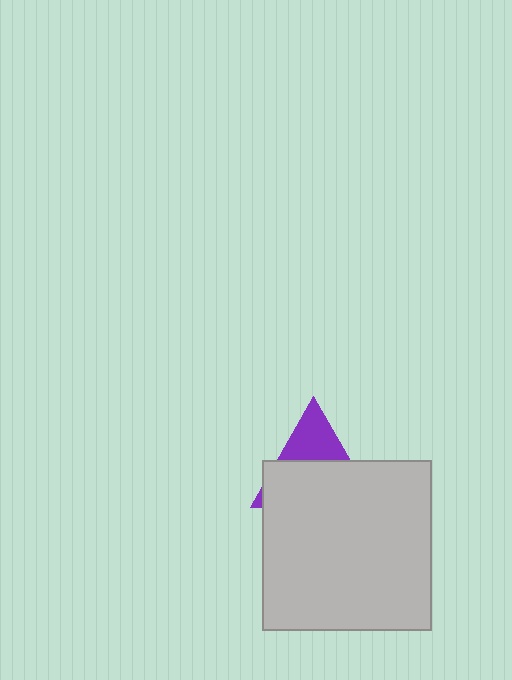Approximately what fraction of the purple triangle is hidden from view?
Roughly 66% of the purple triangle is hidden behind the light gray square.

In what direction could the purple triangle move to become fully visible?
The purple triangle could move up. That would shift it out from behind the light gray square entirely.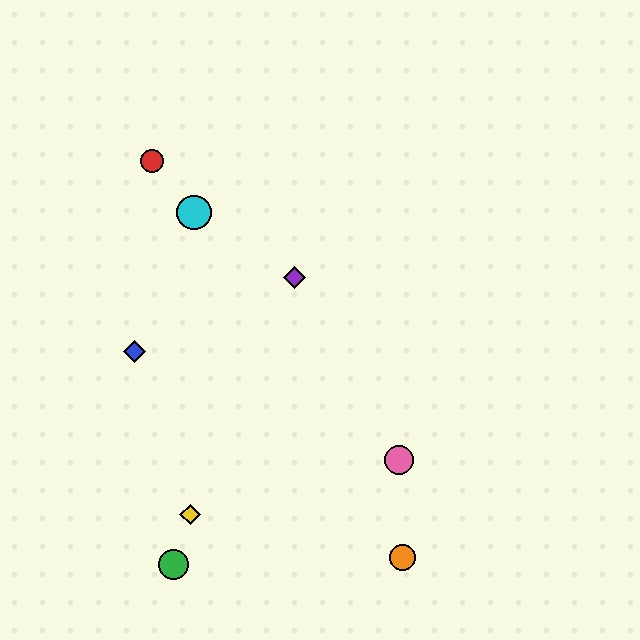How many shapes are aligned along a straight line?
3 shapes (the red circle, the cyan circle, the pink circle) are aligned along a straight line.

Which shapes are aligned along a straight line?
The red circle, the cyan circle, the pink circle are aligned along a straight line.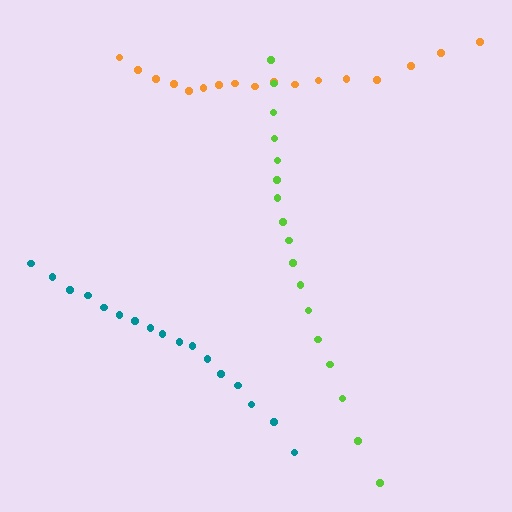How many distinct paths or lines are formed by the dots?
There are 3 distinct paths.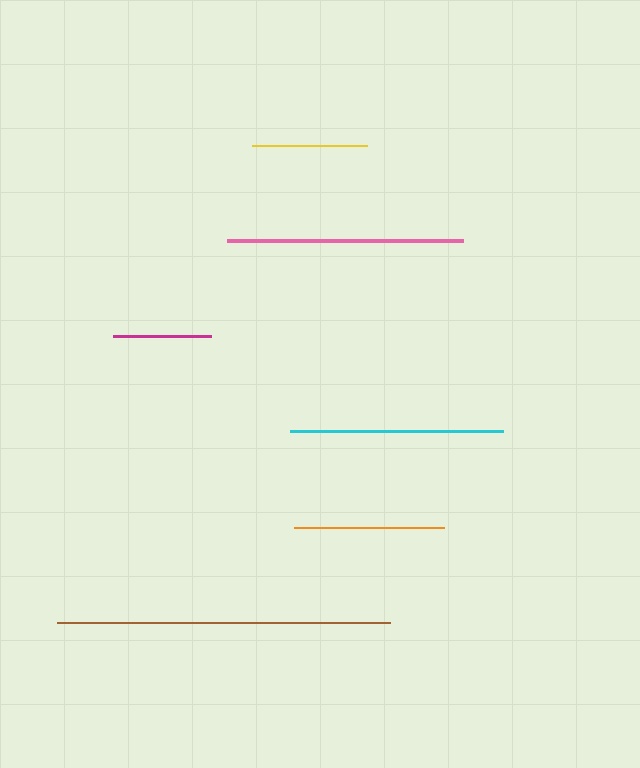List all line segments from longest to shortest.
From longest to shortest: brown, pink, cyan, orange, yellow, magenta.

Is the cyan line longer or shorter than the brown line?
The brown line is longer than the cyan line.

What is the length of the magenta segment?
The magenta segment is approximately 97 pixels long.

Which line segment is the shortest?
The magenta line is the shortest at approximately 97 pixels.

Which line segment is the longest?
The brown line is the longest at approximately 333 pixels.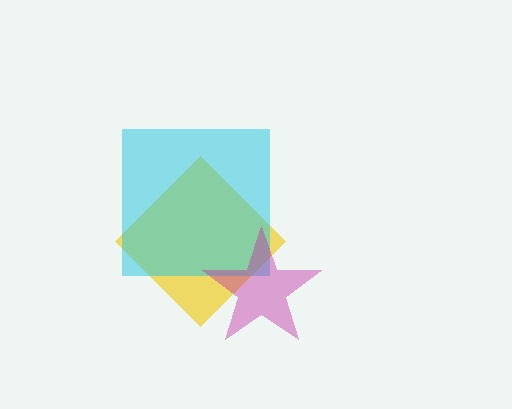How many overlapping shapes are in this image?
There are 3 overlapping shapes in the image.